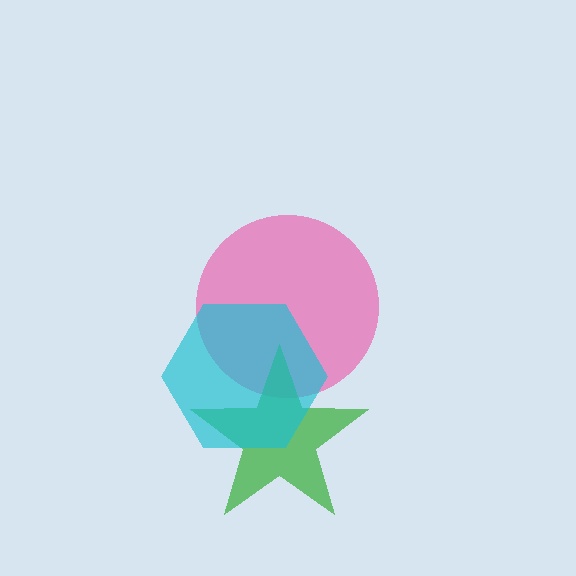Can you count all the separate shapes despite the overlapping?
Yes, there are 3 separate shapes.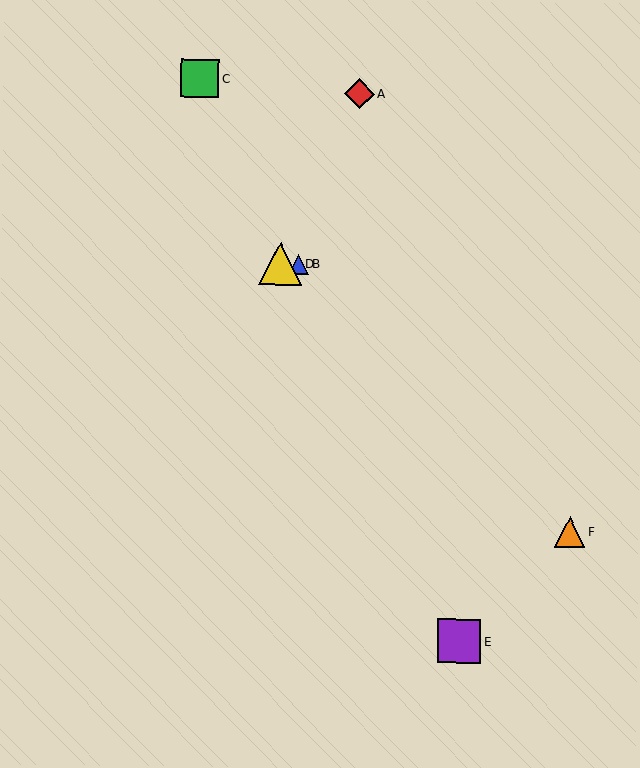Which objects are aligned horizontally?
Objects B, D are aligned horizontally.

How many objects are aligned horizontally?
2 objects (B, D) are aligned horizontally.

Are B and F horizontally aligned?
No, B is at y≈264 and F is at y≈532.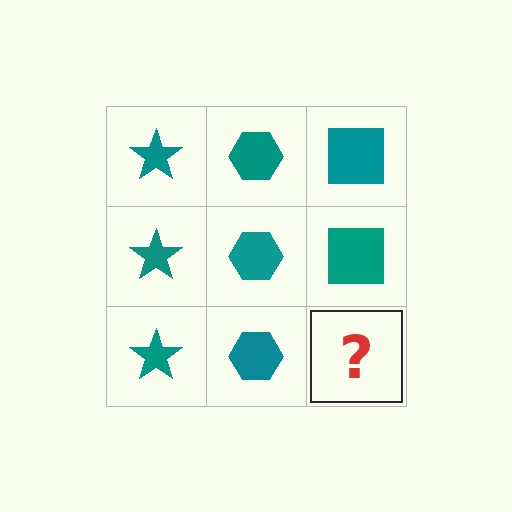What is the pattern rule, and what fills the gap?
The rule is that each column has a consistent shape. The gap should be filled with a teal square.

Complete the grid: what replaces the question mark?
The question mark should be replaced with a teal square.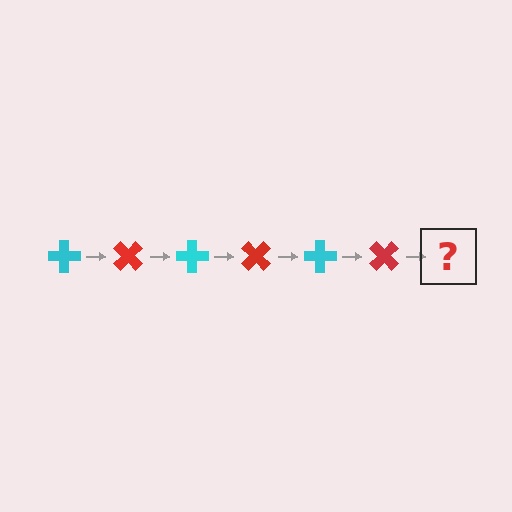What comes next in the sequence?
The next element should be a cyan cross, rotated 270 degrees from the start.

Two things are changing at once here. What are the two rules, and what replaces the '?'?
The two rules are that it rotates 45 degrees each step and the color cycles through cyan and red. The '?' should be a cyan cross, rotated 270 degrees from the start.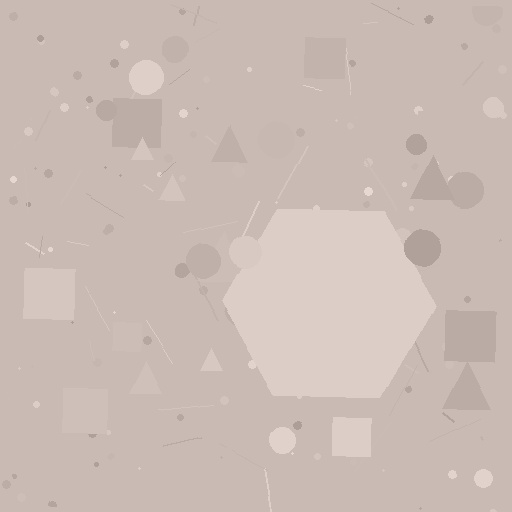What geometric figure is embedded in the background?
A hexagon is embedded in the background.